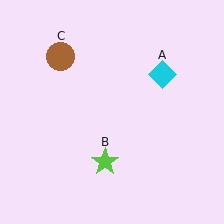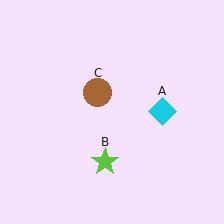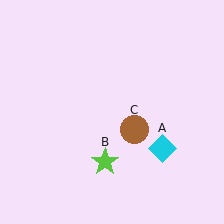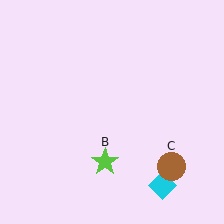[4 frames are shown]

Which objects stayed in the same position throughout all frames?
Lime star (object B) remained stationary.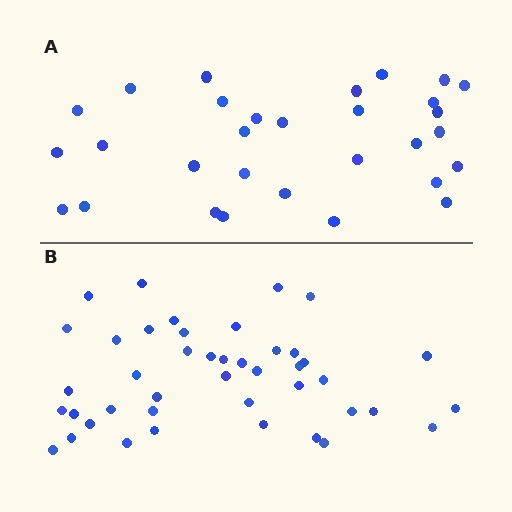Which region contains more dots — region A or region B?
Region B (the bottom region) has more dots.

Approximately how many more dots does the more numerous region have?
Region B has approximately 15 more dots than region A.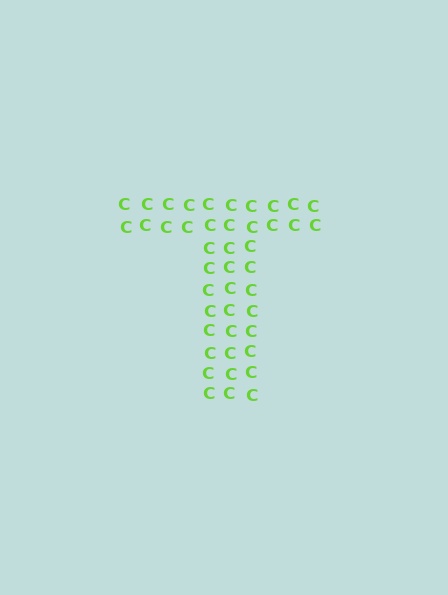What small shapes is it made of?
It is made of small letter C's.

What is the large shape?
The large shape is the letter T.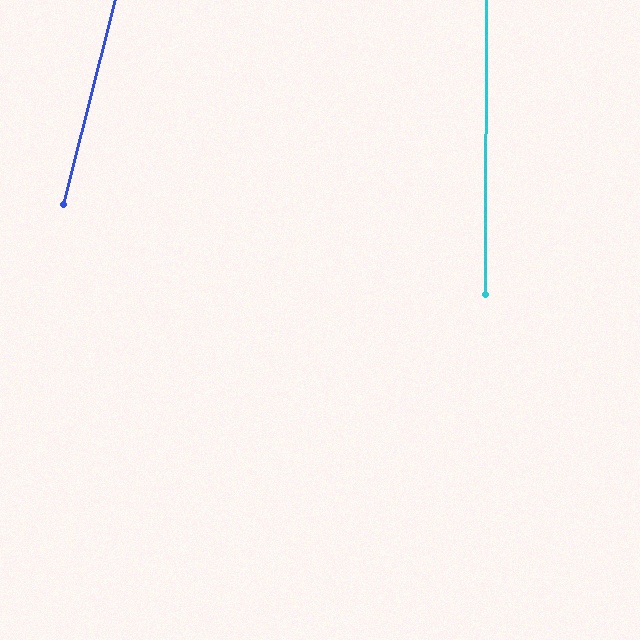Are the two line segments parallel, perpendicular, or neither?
Neither parallel nor perpendicular — they differ by about 14°.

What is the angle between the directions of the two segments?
Approximately 14 degrees.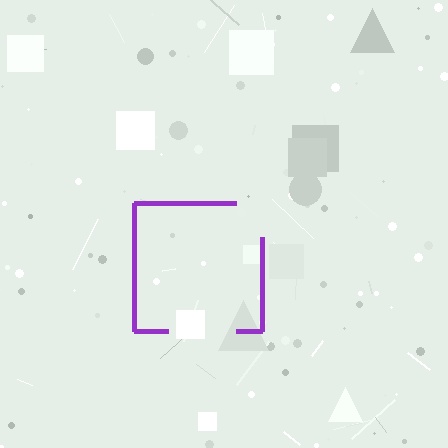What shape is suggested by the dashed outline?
The dashed outline suggests a square.